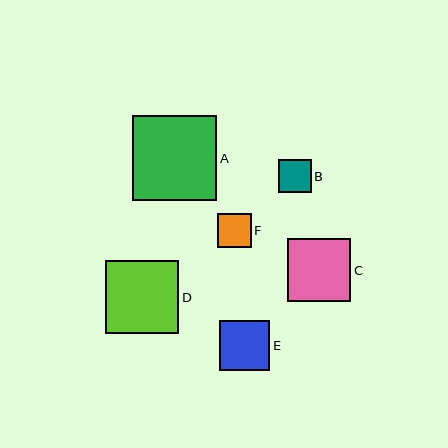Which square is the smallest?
Square B is the smallest with a size of approximately 32 pixels.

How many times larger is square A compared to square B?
Square A is approximately 2.6 times the size of square B.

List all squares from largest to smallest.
From largest to smallest: A, D, C, E, F, B.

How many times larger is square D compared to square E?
Square D is approximately 1.4 times the size of square E.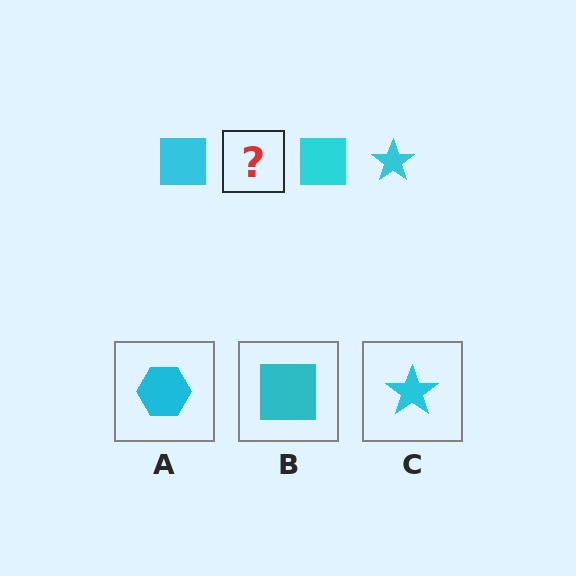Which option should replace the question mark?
Option C.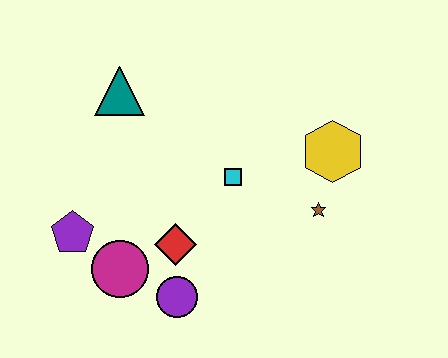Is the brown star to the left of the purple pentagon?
No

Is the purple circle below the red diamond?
Yes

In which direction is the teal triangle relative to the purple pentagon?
The teal triangle is above the purple pentagon.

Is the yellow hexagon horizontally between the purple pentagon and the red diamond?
No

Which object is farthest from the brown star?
The purple pentagon is farthest from the brown star.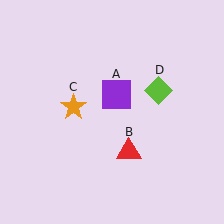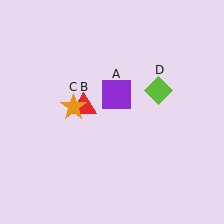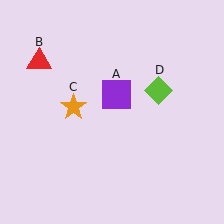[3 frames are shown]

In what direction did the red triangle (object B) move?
The red triangle (object B) moved up and to the left.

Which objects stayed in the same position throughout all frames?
Purple square (object A) and orange star (object C) and lime diamond (object D) remained stationary.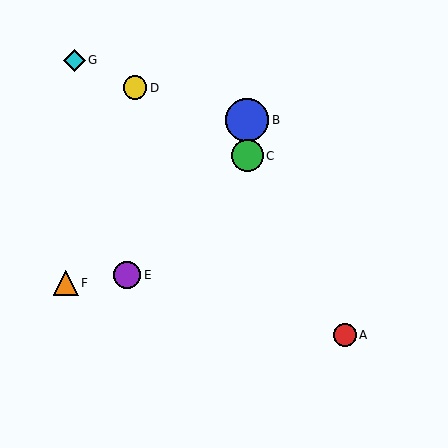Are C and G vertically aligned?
No, C is at x≈247 and G is at x≈74.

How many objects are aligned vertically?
2 objects (B, C) are aligned vertically.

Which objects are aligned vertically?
Objects B, C are aligned vertically.